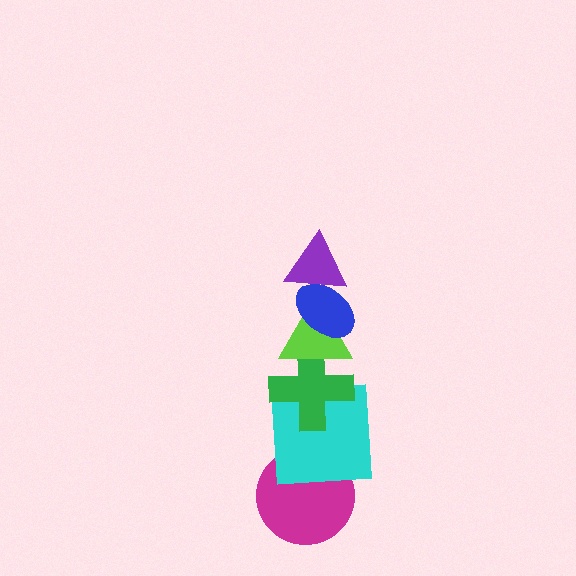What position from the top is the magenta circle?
The magenta circle is 6th from the top.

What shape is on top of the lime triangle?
The blue ellipse is on top of the lime triangle.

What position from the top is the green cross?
The green cross is 4th from the top.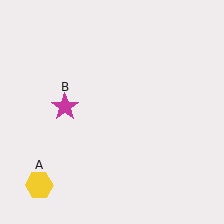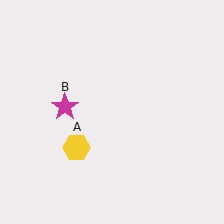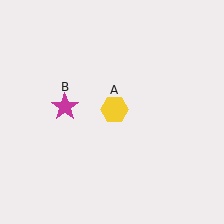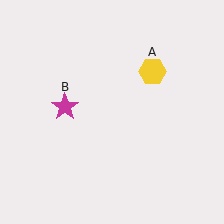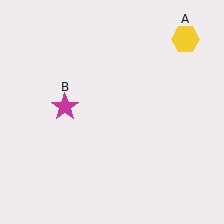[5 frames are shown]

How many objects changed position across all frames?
1 object changed position: yellow hexagon (object A).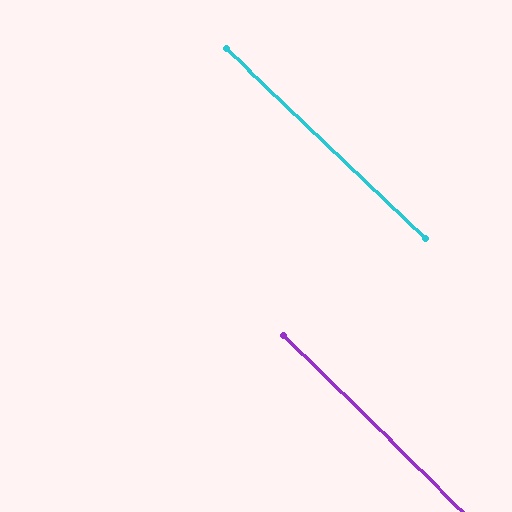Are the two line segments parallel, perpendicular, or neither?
Parallel — their directions differ by only 0.9°.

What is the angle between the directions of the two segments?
Approximately 1 degree.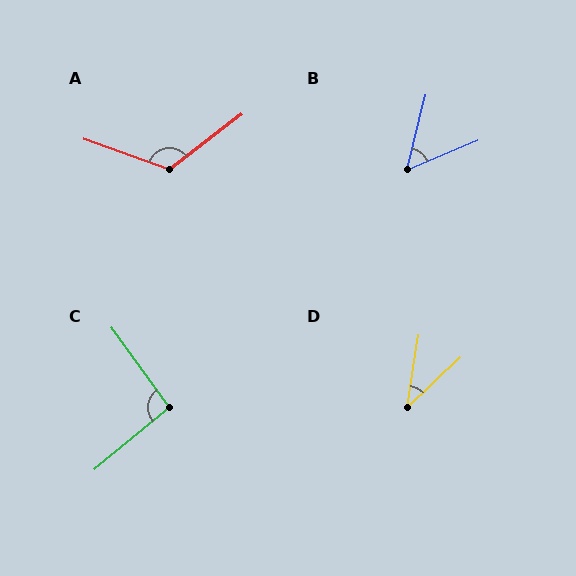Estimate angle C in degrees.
Approximately 94 degrees.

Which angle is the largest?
A, at approximately 123 degrees.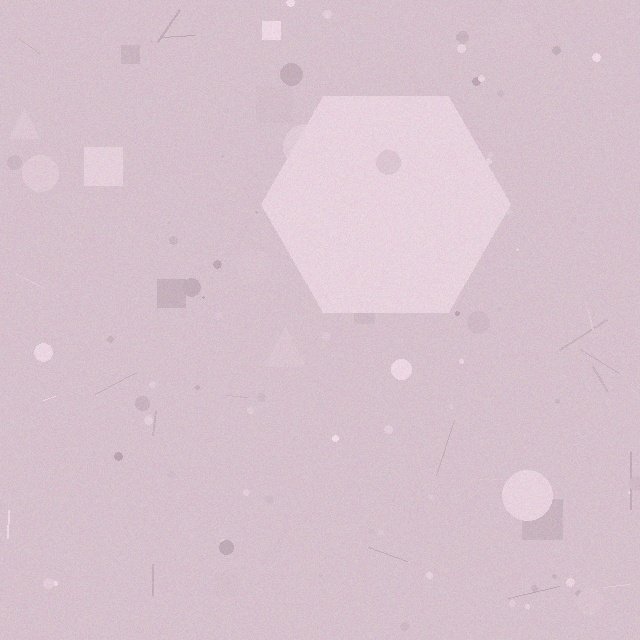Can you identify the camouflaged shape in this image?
The camouflaged shape is a hexagon.